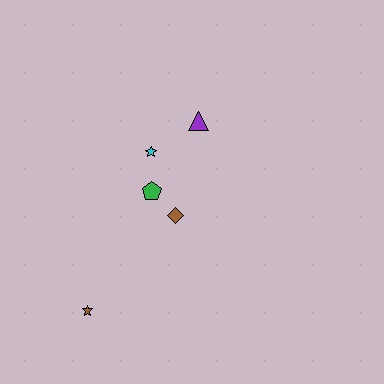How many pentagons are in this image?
There is 1 pentagon.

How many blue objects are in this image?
There are no blue objects.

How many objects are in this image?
There are 5 objects.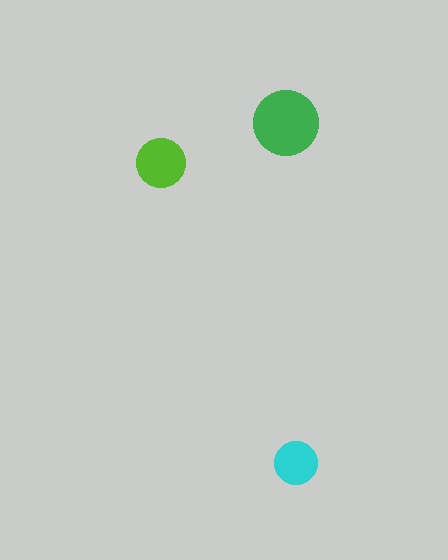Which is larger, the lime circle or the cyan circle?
The lime one.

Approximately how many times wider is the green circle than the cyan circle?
About 1.5 times wider.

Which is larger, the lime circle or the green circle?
The green one.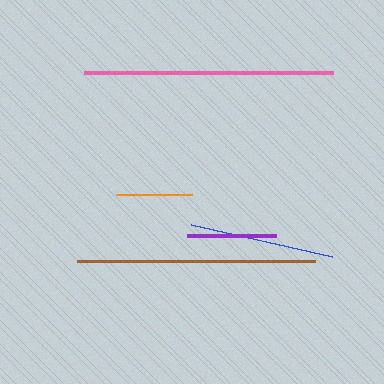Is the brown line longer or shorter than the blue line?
The brown line is longer than the blue line.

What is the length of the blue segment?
The blue segment is approximately 144 pixels long.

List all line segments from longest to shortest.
From longest to shortest: pink, brown, blue, purple, orange.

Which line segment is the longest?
The pink line is the longest at approximately 248 pixels.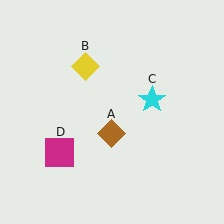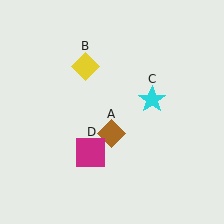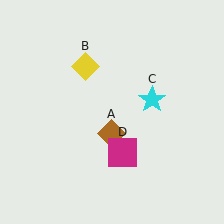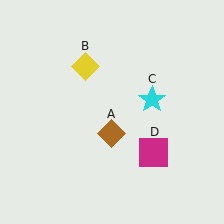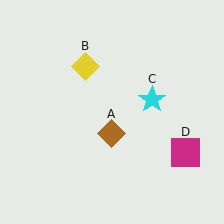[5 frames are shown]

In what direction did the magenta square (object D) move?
The magenta square (object D) moved right.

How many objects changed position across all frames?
1 object changed position: magenta square (object D).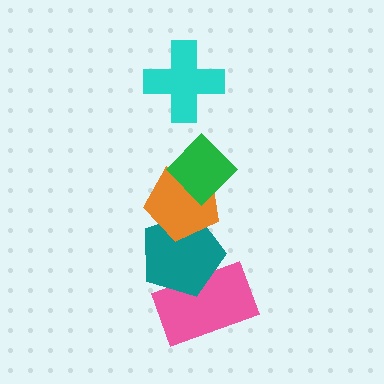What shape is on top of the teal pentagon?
The orange pentagon is on top of the teal pentagon.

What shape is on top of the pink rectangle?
The teal pentagon is on top of the pink rectangle.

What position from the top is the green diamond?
The green diamond is 2nd from the top.